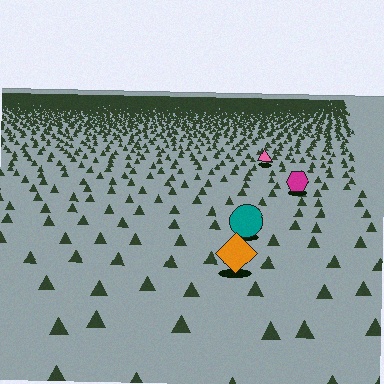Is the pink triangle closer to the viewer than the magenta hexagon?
No. The magenta hexagon is closer — you can tell from the texture gradient: the ground texture is coarser near it.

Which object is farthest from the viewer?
The pink triangle is farthest from the viewer. It appears smaller and the ground texture around it is denser.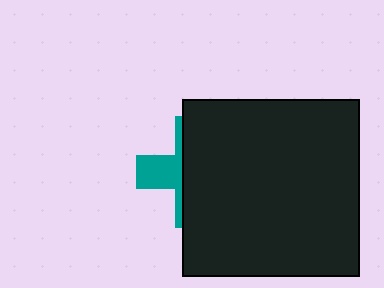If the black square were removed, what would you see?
You would see the complete teal cross.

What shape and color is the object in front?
The object in front is a black square.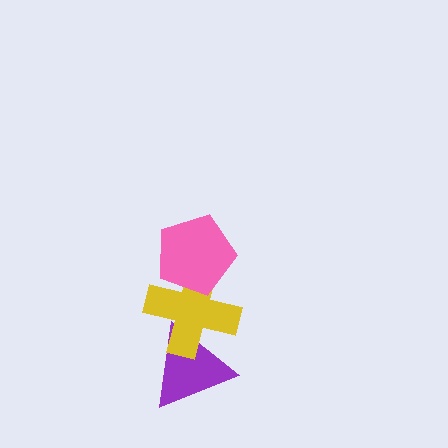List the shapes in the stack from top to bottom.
From top to bottom: the pink pentagon, the yellow cross, the purple triangle.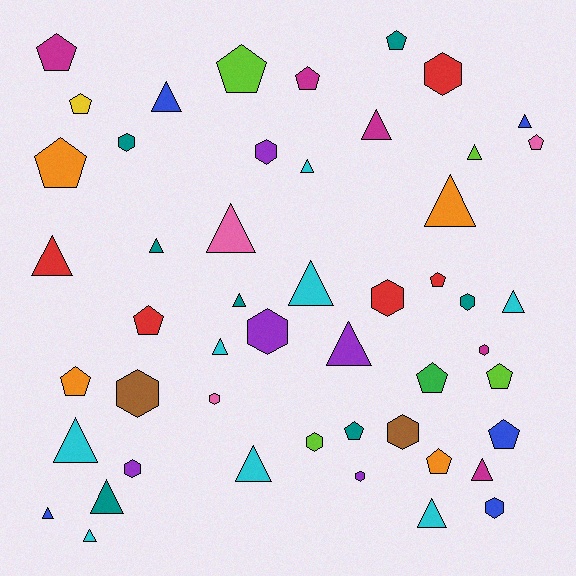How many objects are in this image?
There are 50 objects.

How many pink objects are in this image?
There are 3 pink objects.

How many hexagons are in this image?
There are 14 hexagons.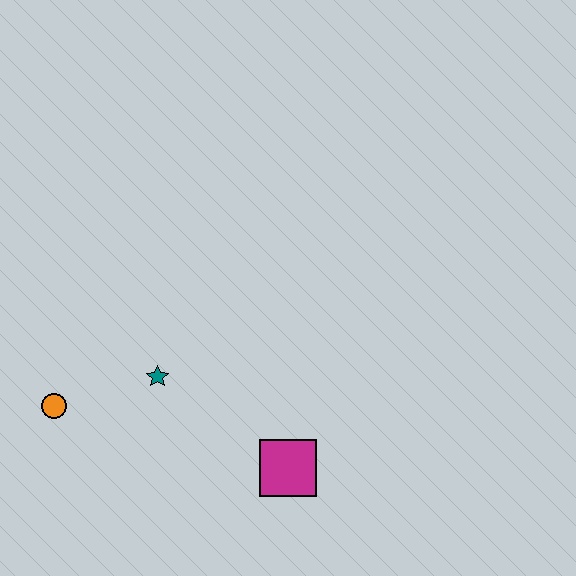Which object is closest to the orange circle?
The teal star is closest to the orange circle.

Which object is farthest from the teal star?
The magenta square is farthest from the teal star.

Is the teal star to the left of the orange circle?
No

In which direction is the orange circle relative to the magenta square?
The orange circle is to the left of the magenta square.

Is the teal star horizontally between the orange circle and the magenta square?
Yes